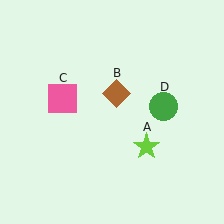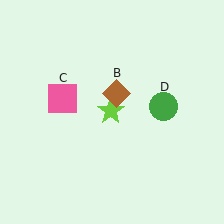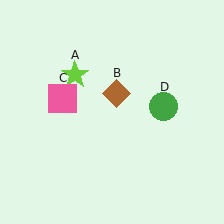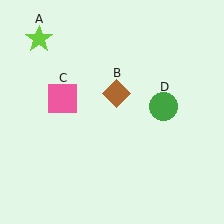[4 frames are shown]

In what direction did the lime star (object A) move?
The lime star (object A) moved up and to the left.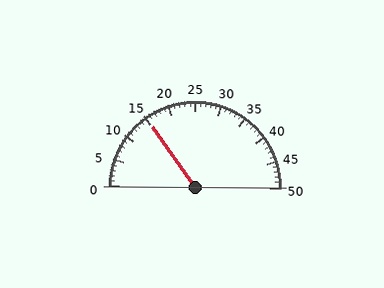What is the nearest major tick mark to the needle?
The nearest major tick mark is 15.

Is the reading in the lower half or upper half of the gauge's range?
The reading is in the lower half of the range (0 to 50).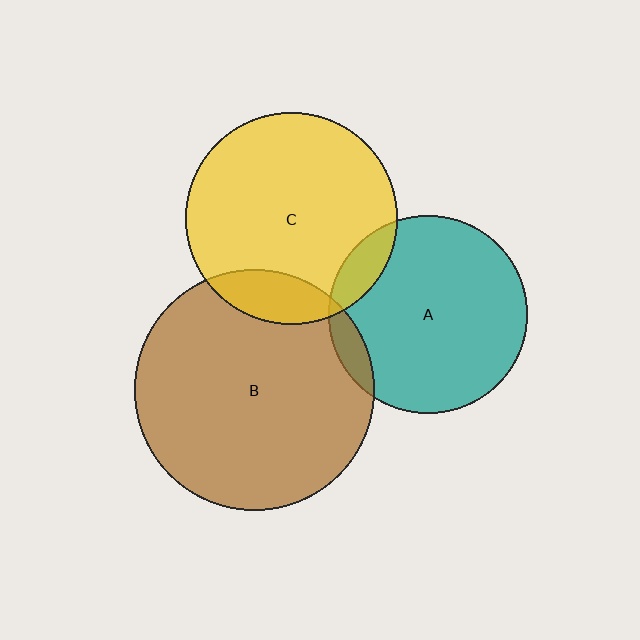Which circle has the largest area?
Circle B (brown).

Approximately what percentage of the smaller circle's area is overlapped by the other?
Approximately 10%.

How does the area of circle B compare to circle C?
Approximately 1.3 times.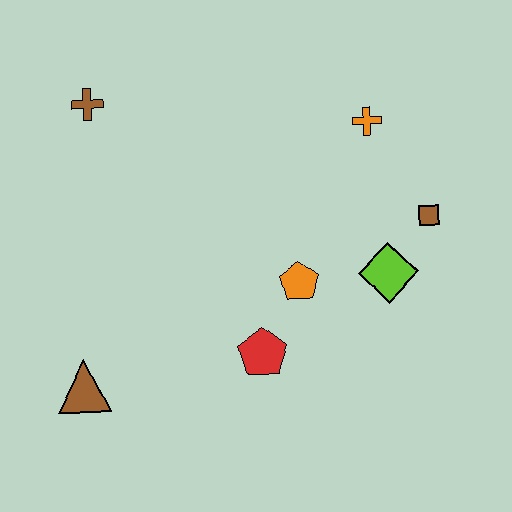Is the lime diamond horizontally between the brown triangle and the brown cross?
No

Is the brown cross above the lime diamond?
Yes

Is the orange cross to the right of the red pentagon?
Yes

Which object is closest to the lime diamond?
The brown square is closest to the lime diamond.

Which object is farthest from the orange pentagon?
The brown cross is farthest from the orange pentagon.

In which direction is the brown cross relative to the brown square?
The brown cross is to the left of the brown square.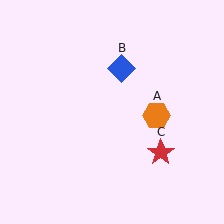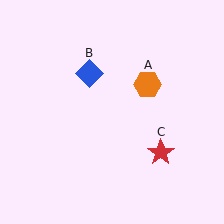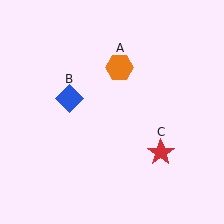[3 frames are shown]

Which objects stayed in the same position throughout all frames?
Red star (object C) remained stationary.